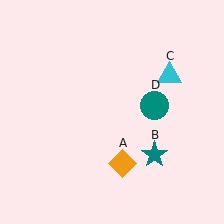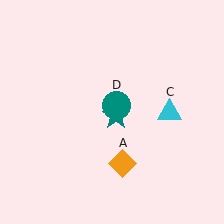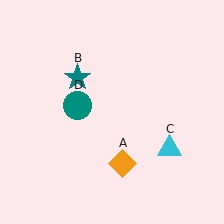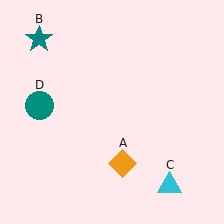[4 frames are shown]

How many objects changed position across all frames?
3 objects changed position: teal star (object B), cyan triangle (object C), teal circle (object D).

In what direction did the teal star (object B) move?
The teal star (object B) moved up and to the left.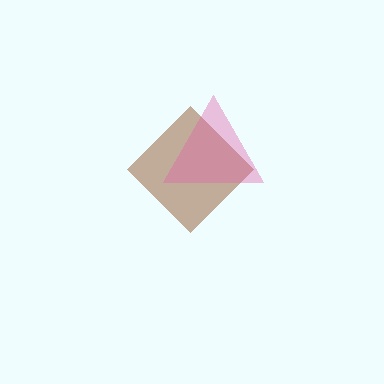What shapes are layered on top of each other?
The layered shapes are: a brown diamond, a pink triangle.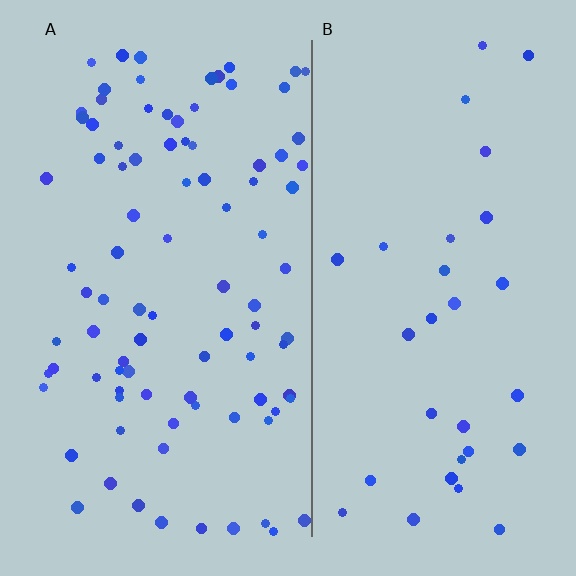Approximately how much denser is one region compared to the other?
Approximately 2.9× — region A over region B.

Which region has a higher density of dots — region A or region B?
A (the left).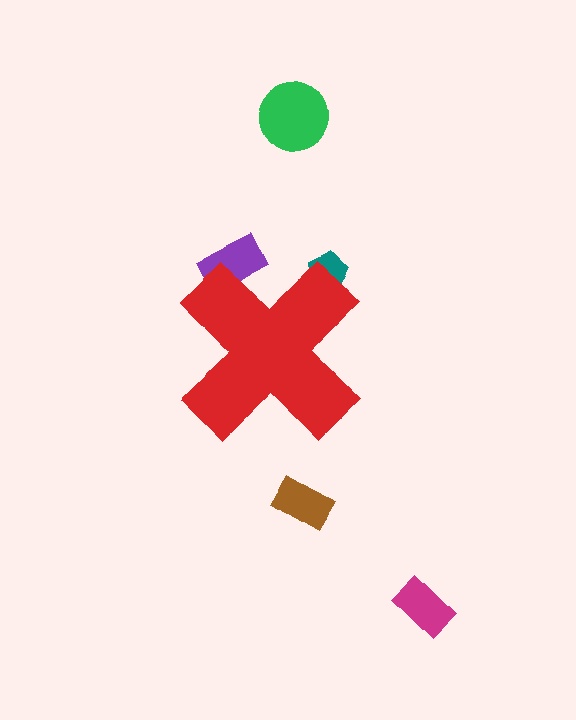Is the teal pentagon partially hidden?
Yes, the teal pentagon is partially hidden behind the red cross.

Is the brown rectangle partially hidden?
No, the brown rectangle is fully visible.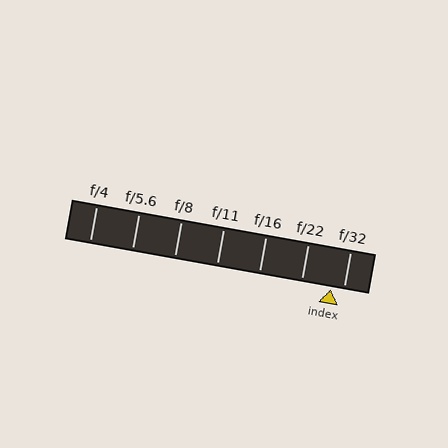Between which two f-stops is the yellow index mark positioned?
The index mark is between f/22 and f/32.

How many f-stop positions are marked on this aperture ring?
There are 7 f-stop positions marked.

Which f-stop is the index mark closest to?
The index mark is closest to f/32.